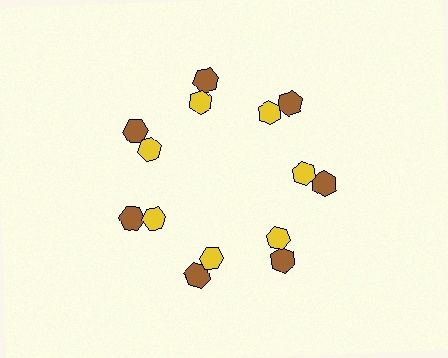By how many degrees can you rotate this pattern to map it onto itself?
The pattern maps onto itself every 51 degrees of rotation.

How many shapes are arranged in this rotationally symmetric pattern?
There are 14 shapes, arranged in 7 groups of 2.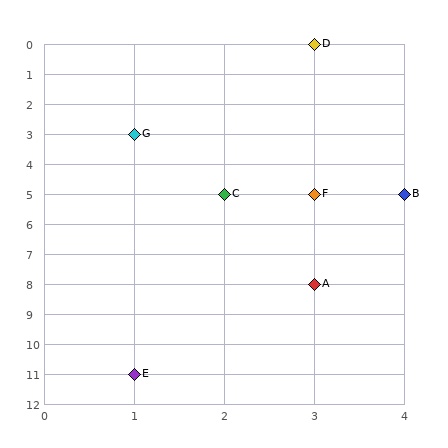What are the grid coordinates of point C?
Point C is at grid coordinates (2, 5).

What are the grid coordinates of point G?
Point G is at grid coordinates (1, 3).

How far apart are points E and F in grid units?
Points E and F are 2 columns and 6 rows apart (about 6.3 grid units diagonally).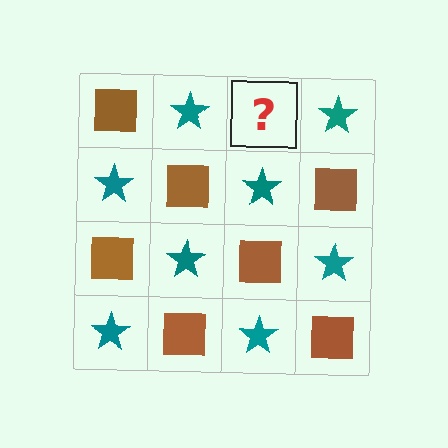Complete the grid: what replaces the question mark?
The question mark should be replaced with a brown square.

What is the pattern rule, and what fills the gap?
The rule is that it alternates brown square and teal star in a checkerboard pattern. The gap should be filled with a brown square.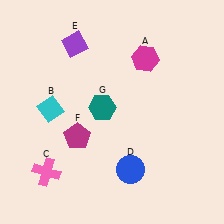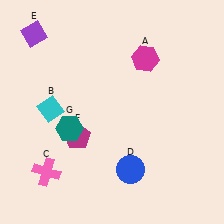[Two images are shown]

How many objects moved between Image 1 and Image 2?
2 objects moved between the two images.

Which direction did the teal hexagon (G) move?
The teal hexagon (G) moved left.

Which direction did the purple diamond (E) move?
The purple diamond (E) moved left.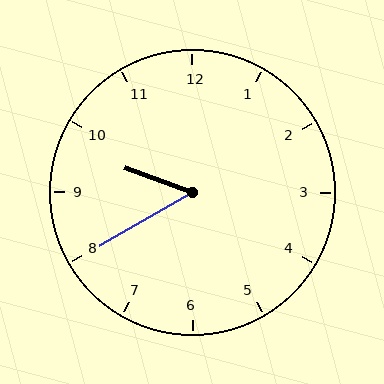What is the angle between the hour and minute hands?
Approximately 50 degrees.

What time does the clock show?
9:40.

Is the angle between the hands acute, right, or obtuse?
It is acute.